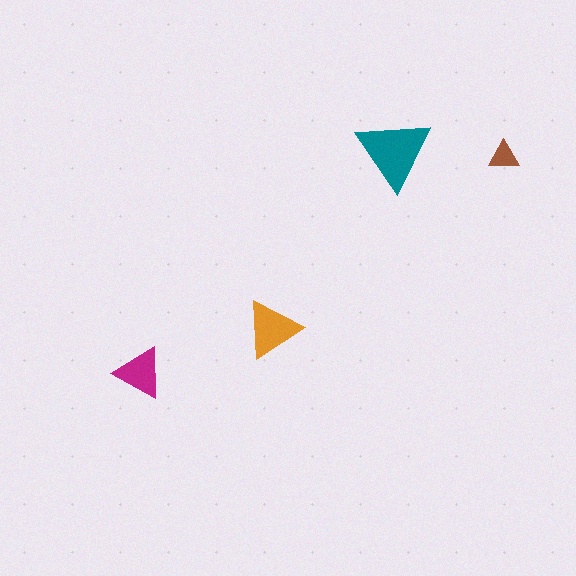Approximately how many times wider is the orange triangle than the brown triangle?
About 2 times wider.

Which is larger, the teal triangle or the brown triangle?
The teal one.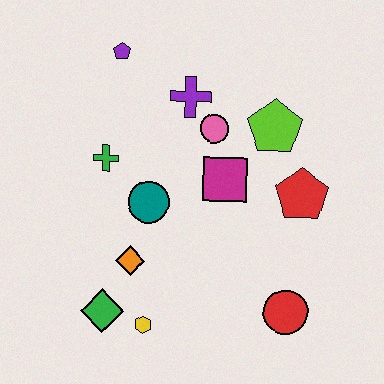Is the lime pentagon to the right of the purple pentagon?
Yes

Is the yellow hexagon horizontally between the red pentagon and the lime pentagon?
No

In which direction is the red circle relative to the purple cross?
The red circle is below the purple cross.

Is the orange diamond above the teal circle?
No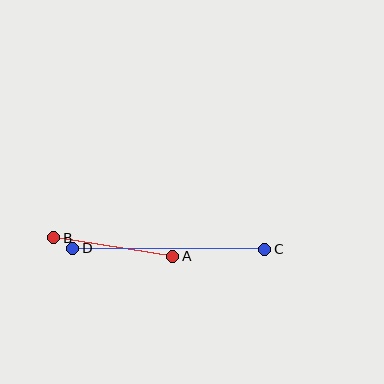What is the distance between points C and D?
The distance is approximately 192 pixels.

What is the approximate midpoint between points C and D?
The midpoint is at approximately (169, 249) pixels.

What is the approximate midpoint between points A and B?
The midpoint is at approximately (113, 247) pixels.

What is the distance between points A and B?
The distance is approximately 120 pixels.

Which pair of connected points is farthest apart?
Points C and D are farthest apart.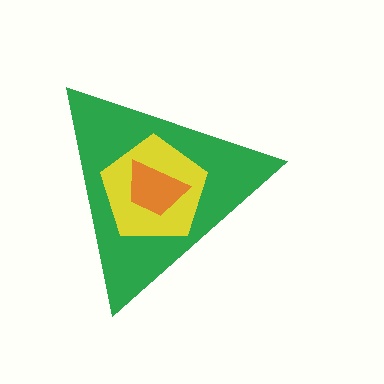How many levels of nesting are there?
3.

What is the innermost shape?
The orange trapezoid.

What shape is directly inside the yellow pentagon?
The orange trapezoid.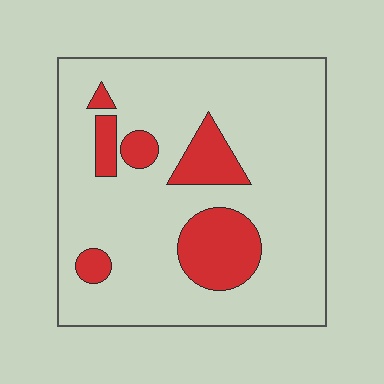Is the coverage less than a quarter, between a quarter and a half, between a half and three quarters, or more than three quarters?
Less than a quarter.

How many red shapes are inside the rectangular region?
6.